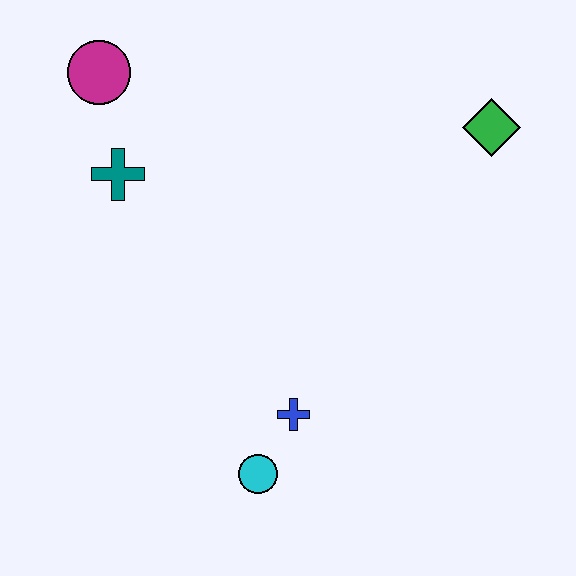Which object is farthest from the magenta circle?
The cyan circle is farthest from the magenta circle.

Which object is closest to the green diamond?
The blue cross is closest to the green diamond.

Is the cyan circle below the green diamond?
Yes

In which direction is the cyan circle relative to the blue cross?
The cyan circle is below the blue cross.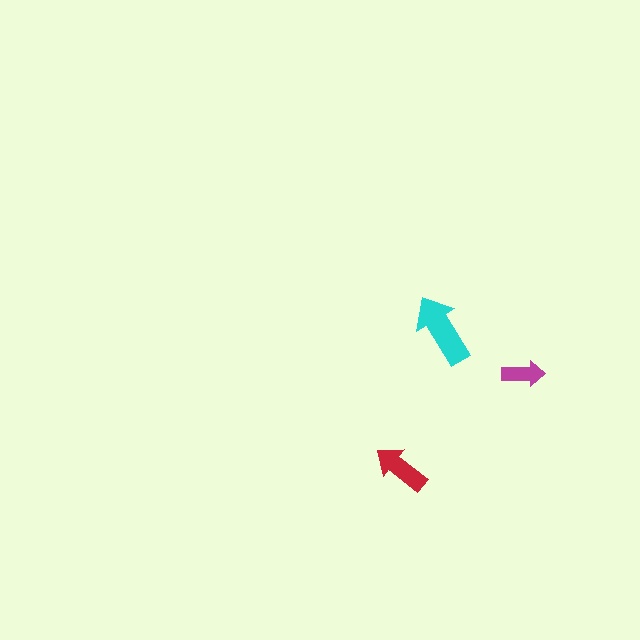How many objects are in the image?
There are 3 objects in the image.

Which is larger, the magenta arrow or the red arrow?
The red one.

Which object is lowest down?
The red arrow is bottommost.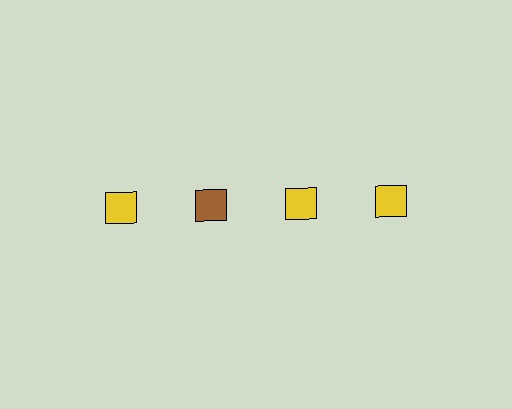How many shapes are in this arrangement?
There are 4 shapes arranged in a grid pattern.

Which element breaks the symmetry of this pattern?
The brown square in the top row, second from left column breaks the symmetry. All other shapes are yellow squares.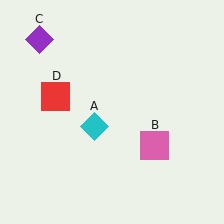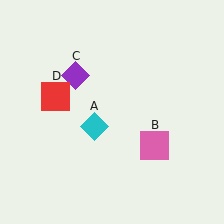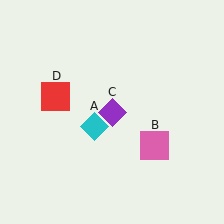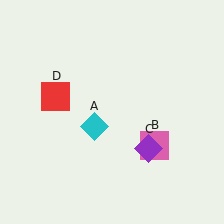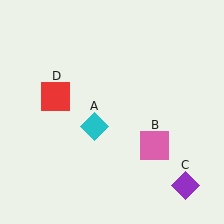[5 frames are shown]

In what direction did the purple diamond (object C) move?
The purple diamond (object C) moved down and to the right.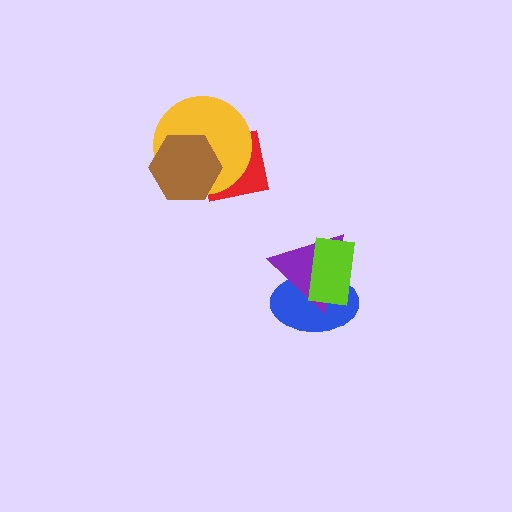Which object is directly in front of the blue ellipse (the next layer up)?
The purple triangle is directly in front of the blue ellipse.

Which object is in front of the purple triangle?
The lime rectangle is in front of the purple triangle.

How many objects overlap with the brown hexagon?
2 objects overlap with the brown hexagon.